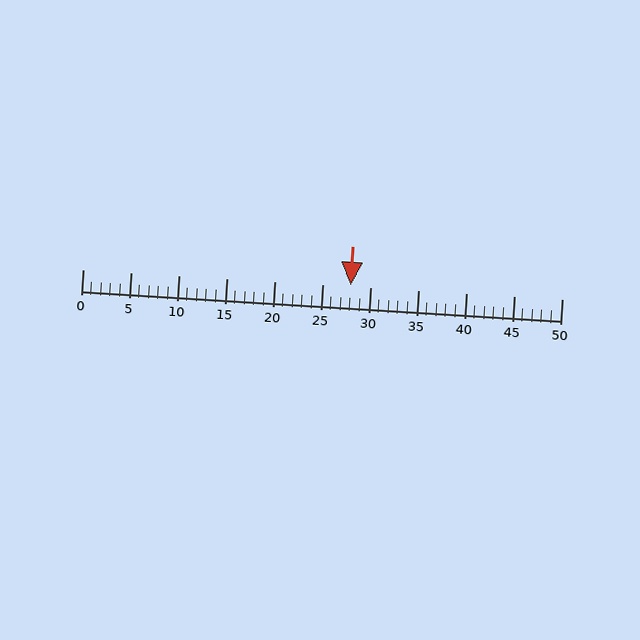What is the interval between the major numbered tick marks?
The major tick marks are spaced 5 units apart.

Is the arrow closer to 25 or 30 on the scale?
The arrow is closer to 30.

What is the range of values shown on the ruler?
The ruler shows values from 0 to 50.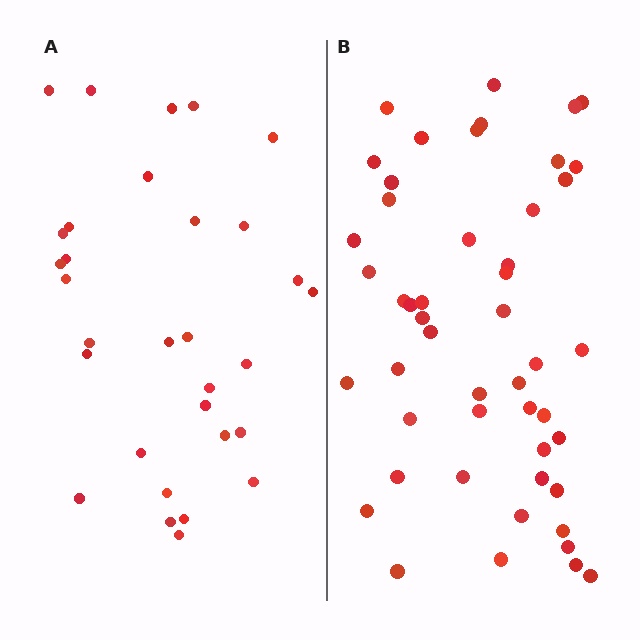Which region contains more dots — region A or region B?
Region B (the right region) has more dots.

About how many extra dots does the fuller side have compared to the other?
Region B has approximately 20 more dots than region A.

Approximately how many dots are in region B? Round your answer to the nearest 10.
About 50 dots. (The exact count is 49, which rounds to 50.)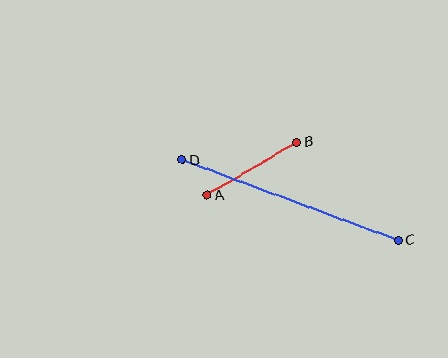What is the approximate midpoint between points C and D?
The midpoint is at approximately (290, 200) pixels.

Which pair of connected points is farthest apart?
Points C and D are farthest apart.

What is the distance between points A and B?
The distance is approximately 104 pixels.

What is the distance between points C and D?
The distance is approximately 230 pixels.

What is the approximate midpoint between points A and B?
The midpoint is at approximately (252, 169) pixels.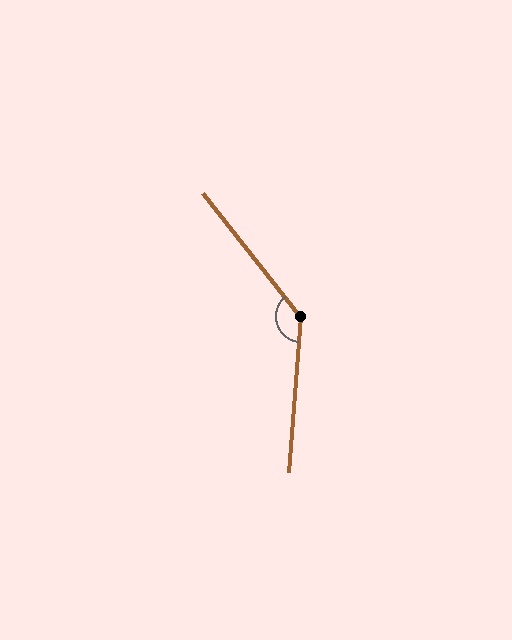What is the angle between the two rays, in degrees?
Approximately 137 degrees.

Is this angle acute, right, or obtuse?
It is obtuse.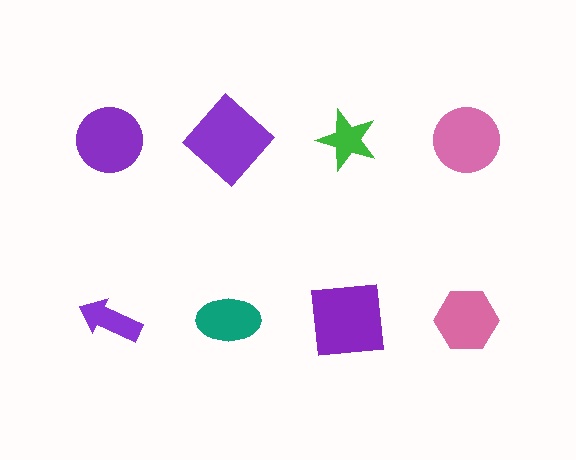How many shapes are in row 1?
4 shapes.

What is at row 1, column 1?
A purple circle.